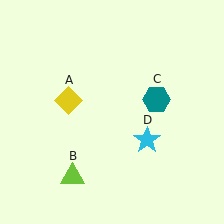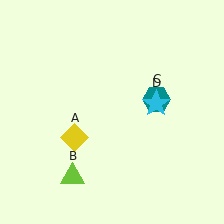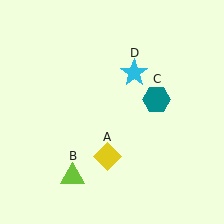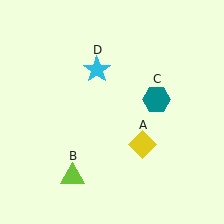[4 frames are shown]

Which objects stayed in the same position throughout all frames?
Lime triangle (object B) and teal hexagon (object C) remained stationary.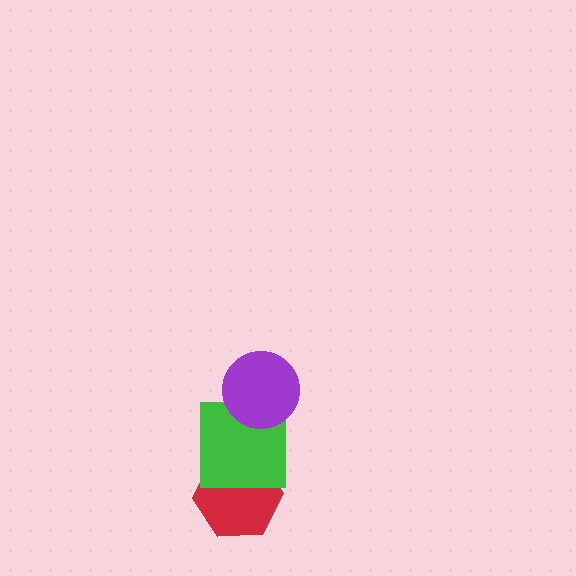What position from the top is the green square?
The green square is 2nd from the top.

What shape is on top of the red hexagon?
The green square is on top of the red hexagon.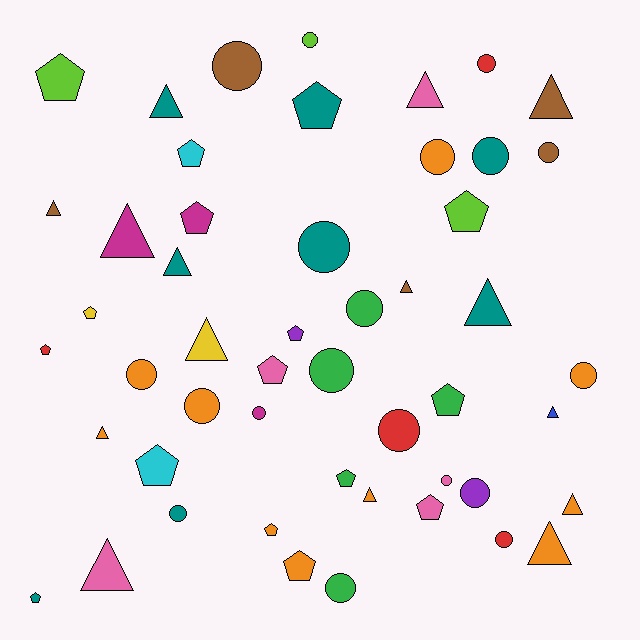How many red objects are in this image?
There are 4 red objects.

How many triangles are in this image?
There are 15 triangles.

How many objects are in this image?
There are 50 objects.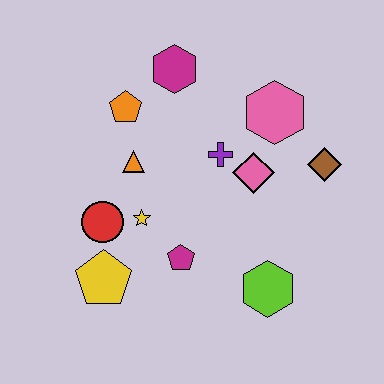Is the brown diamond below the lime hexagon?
No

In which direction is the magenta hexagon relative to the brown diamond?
The magenta hexagon is to the left of the brown diamond.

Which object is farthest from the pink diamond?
The yellow pentagon is farthest from the pink diamond.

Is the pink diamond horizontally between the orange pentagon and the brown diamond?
Yes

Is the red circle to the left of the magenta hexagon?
Yes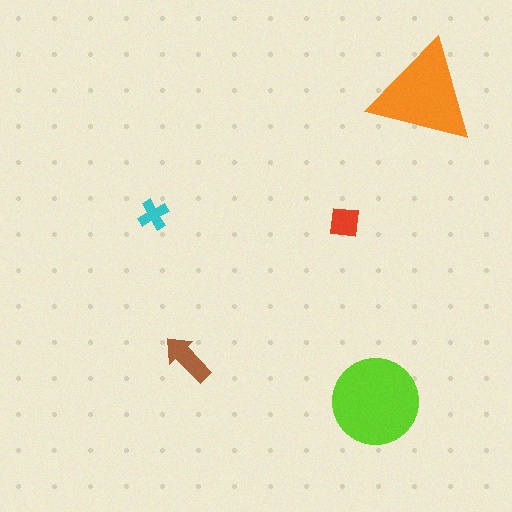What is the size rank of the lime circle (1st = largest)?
1st.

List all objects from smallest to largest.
The cyan cross, the red square, the brown arrow, the orange triangle, the lime circle.